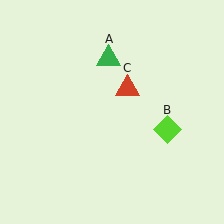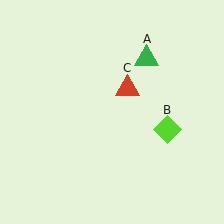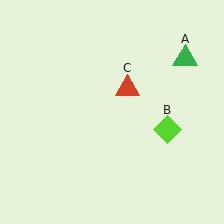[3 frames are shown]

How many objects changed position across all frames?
1 object changed position: green triangle (object A).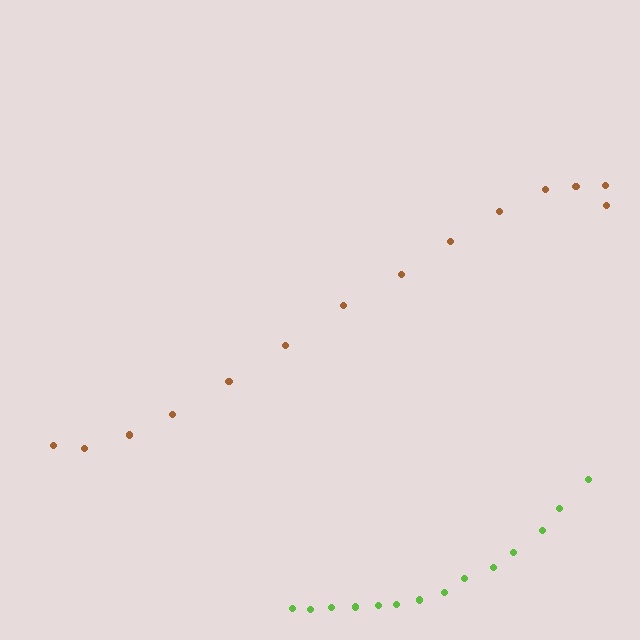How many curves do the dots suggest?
There are 2 distinct paths.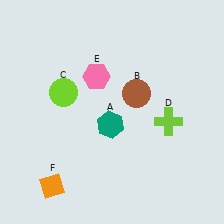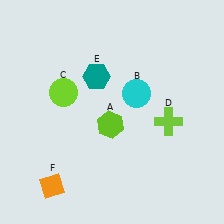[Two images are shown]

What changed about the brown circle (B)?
In Image 1, B is brown. In Image 2, it changed to cyan.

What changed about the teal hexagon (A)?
In Image 1, A is teal. In Image 2, it changed to lime.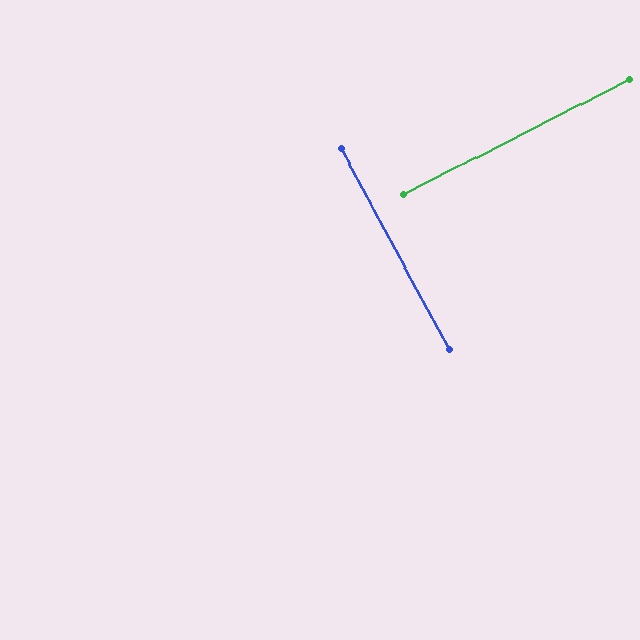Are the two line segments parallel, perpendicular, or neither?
Perpendicular — they meet at approximately 89°.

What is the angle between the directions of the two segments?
Approximately 89 degrees.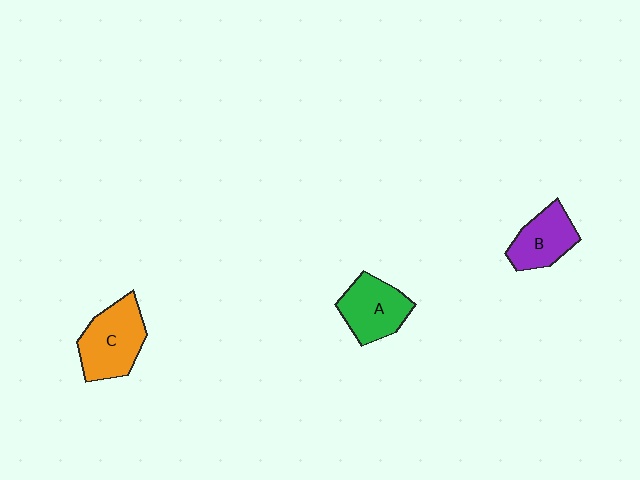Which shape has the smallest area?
Shape B (purple).